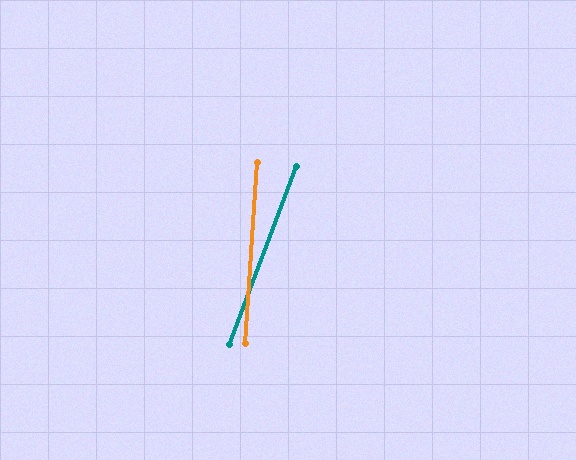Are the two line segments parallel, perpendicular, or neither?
Neither parallel nor perpendicular — they differ by about 17°.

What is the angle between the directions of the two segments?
Approximately 17 degrees.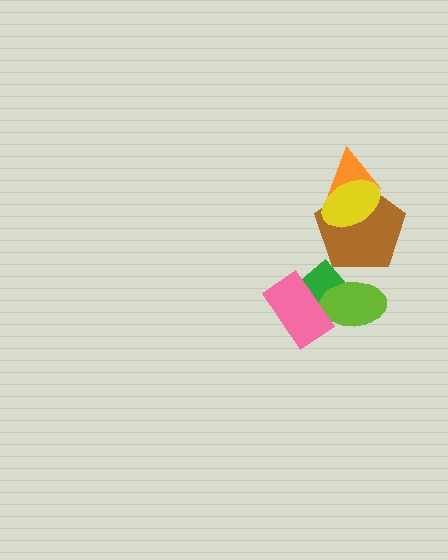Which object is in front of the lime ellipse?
The pink rectangle is in front of the lime ellipse.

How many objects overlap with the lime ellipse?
2 objects overlap with the lime ellipse.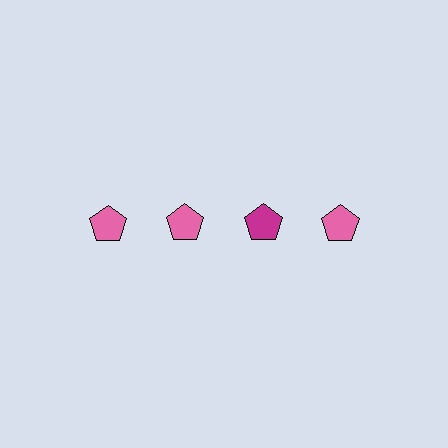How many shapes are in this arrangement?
There are 4 shapes arranged in a grid pattern.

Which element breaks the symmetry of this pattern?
The magenta pentagon in the top row, center column breaks the symmetry. All other shapes are pink pentagons.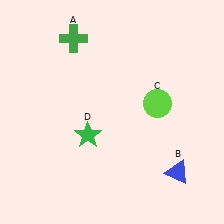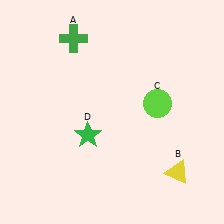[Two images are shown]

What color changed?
The triangle (B) changed from blue in Image 1 to yellow in Image 2.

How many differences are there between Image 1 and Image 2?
There is 1 difference between the two images.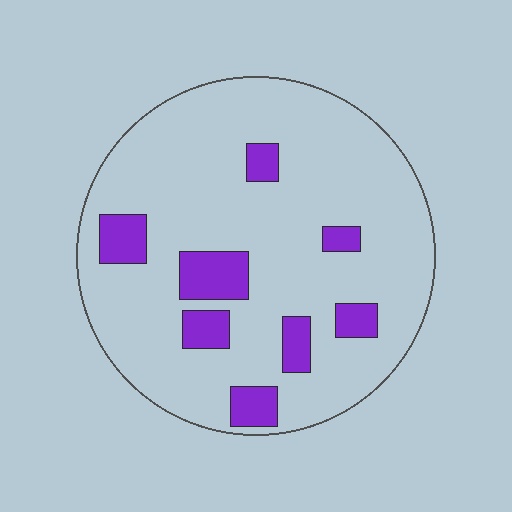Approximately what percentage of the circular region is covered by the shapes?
Approximately 15%.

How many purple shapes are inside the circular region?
8.